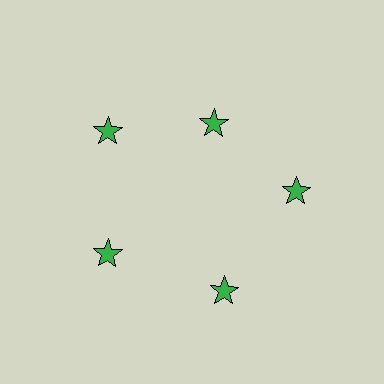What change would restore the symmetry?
The symmetry would be restored by moving it outward, back onto the ring so that all 5 stars sit at equal angles and equal distance from the center.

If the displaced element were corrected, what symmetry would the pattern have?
It would have 5-fold rotational symmetry — the pattern would map onto itself every 72 degrees.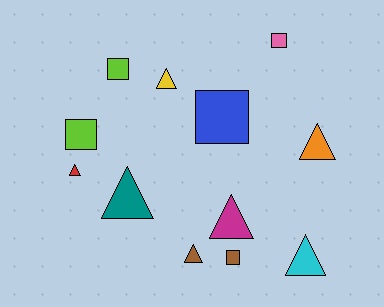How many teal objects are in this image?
There is 1 teal object.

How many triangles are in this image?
There are 7 triangles.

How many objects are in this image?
There are 12 objects.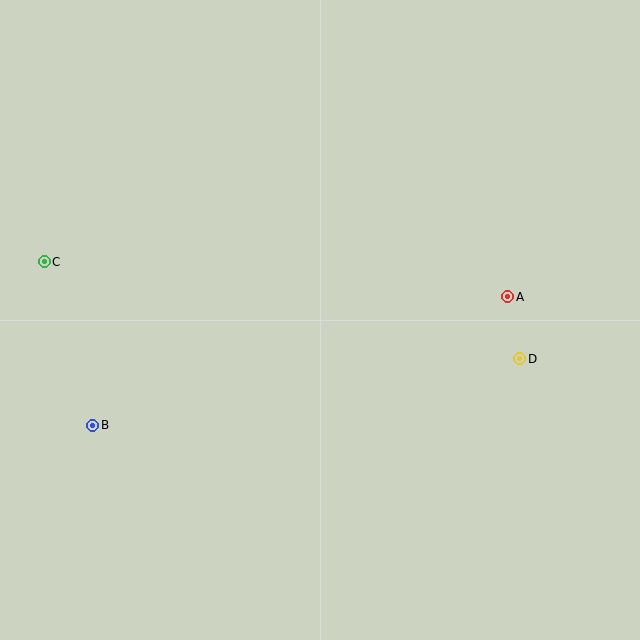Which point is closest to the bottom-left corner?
Point B is closest to the bottom-left corner.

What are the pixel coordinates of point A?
Point A is at (508, 297).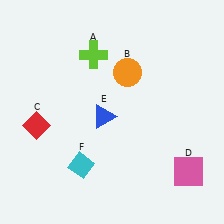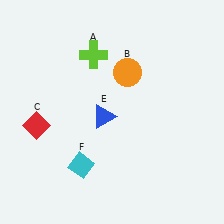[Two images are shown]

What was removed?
The pink square (D) was removed in Image 2.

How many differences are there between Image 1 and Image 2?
There is 1 difference between the two images.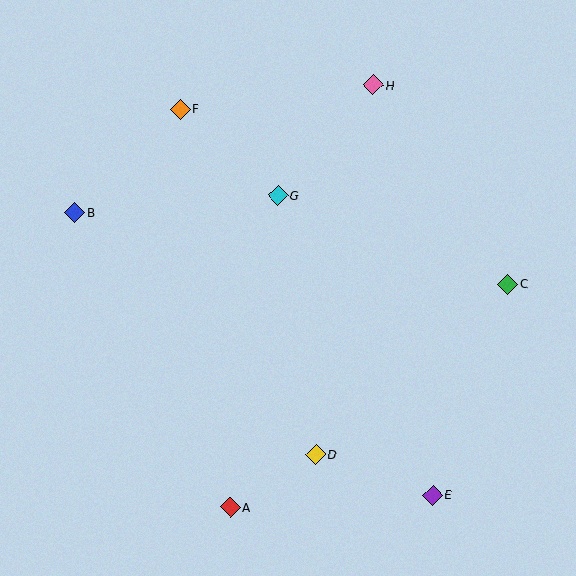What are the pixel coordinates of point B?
Point B is at (75, 212).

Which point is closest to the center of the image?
Point G at (278, 196) is closest to the center.